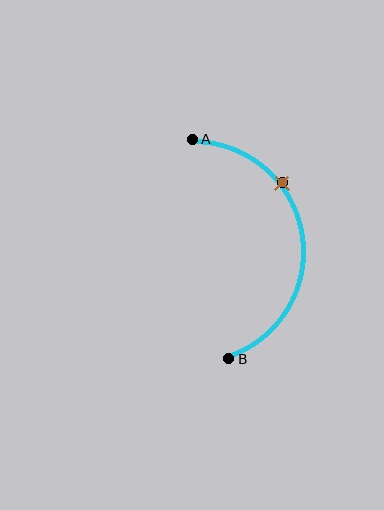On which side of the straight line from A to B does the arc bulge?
The arc bulges to the right of the straight line connecting A and B.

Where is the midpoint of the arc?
The arc midpoint is the point on the curve farthest from the straight line joining A and B. It sits to the right of that line.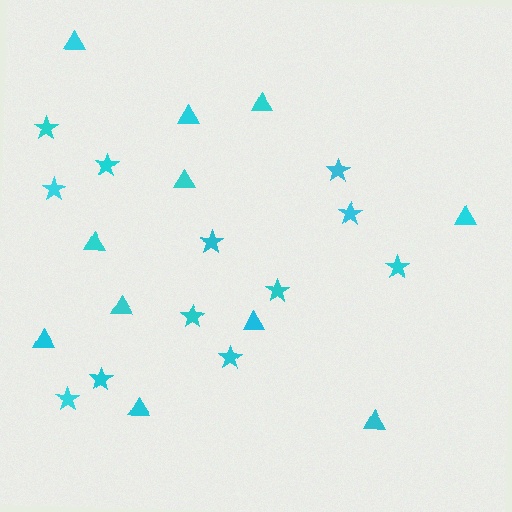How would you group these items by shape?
There are 2 groups: one group of stars (12) and one group of triangles (11).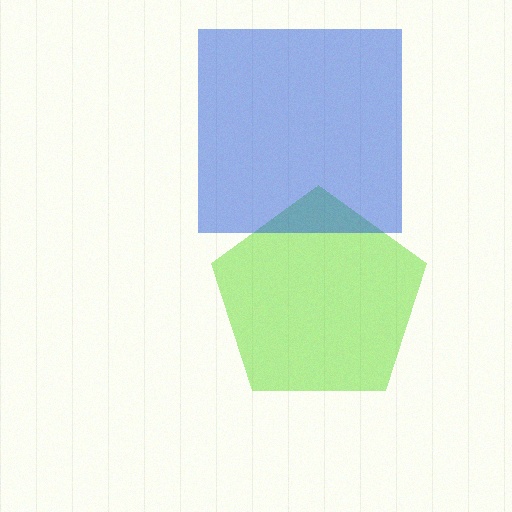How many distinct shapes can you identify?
There are 2 distinct shapes: a lime pentagon, a blue square.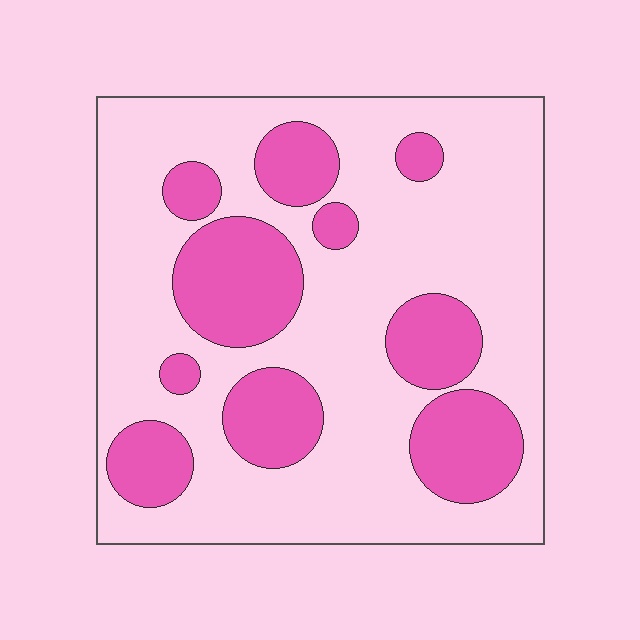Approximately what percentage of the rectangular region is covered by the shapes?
Approximately 30%.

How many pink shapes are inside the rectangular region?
10.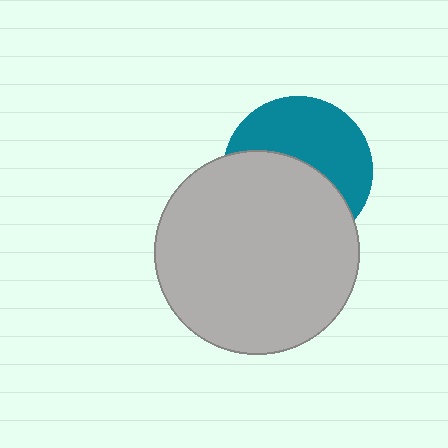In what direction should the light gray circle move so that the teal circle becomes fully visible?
The light gray circle should move down. That is the shortest direction to clear the overlap and leave the teal circle fully visible.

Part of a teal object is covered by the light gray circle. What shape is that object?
It is a circle.